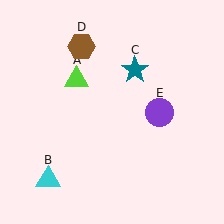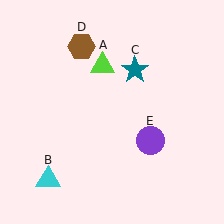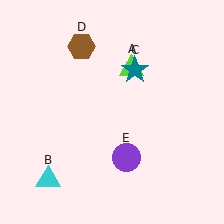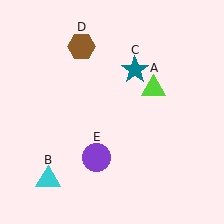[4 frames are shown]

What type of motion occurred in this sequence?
The lime triangle (object A), purple circle (object E) rotated clockwise around the center of the scene.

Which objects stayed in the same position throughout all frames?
Cyan triangle (object B) and teal star (object C) and brown hexagon (object D) remained stationary.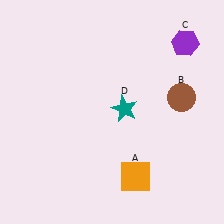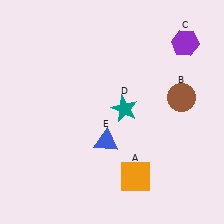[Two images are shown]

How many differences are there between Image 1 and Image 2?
There is 1 difference between the two images.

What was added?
A blue triangle (E) was added in Image 2.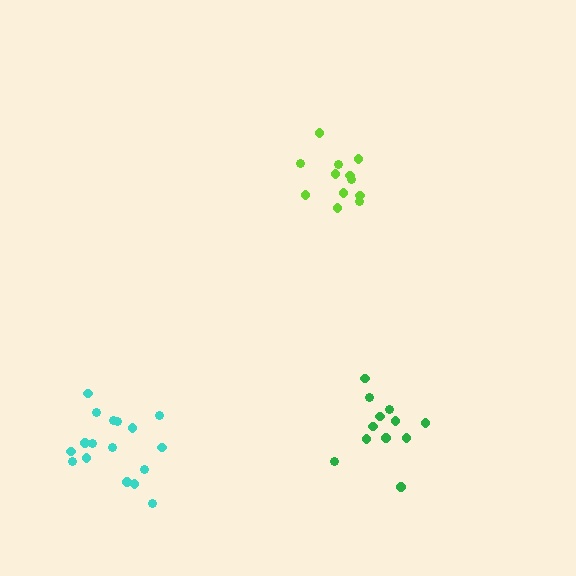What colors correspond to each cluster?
The clusters are colored: lime, green, cyan.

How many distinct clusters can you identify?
There are 3 distinct clusters.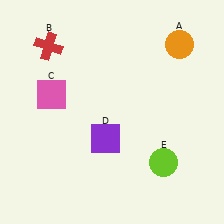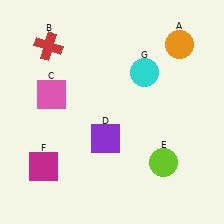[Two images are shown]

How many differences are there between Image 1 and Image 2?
There are 2 differences between the two images.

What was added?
A magenta square (F), a cyan circle (G) were added in Image 2.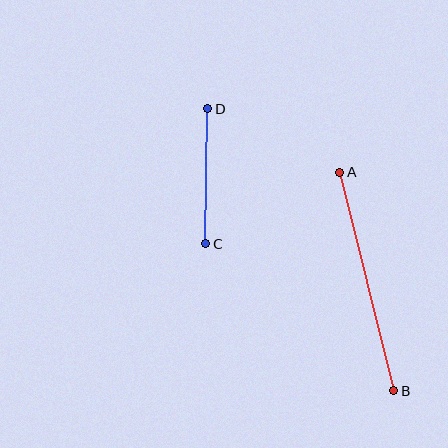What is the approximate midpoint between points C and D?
The midpoint is at approximately (207, 176) pixels.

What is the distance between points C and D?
The distance is approximately 135 pixels.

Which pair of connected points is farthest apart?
Points A and B are farthest apart.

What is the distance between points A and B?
The distance is approximately 225 pixels.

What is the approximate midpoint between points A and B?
The midpoint is at approximately (367, 282) pixels.